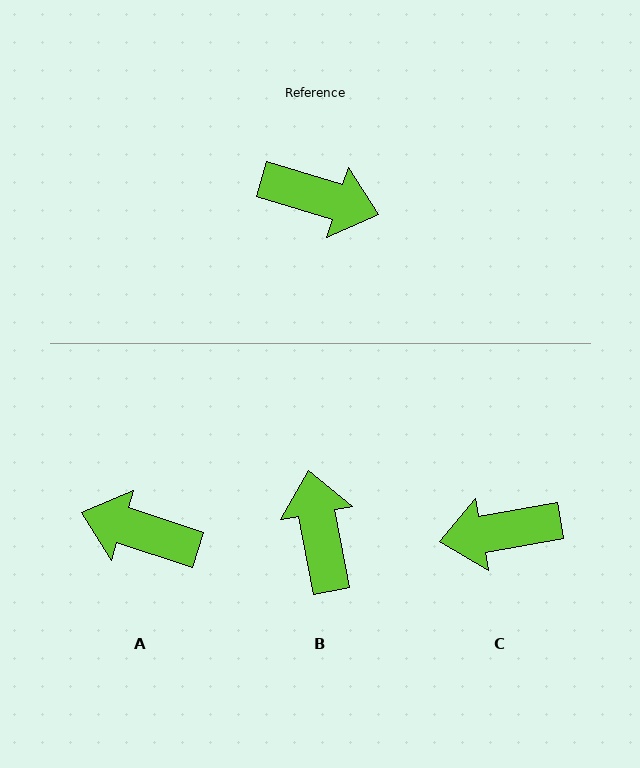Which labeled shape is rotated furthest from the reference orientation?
A, about 179 degrees away.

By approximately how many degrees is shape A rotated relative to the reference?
Approximately 179 degrees counter-clockwise.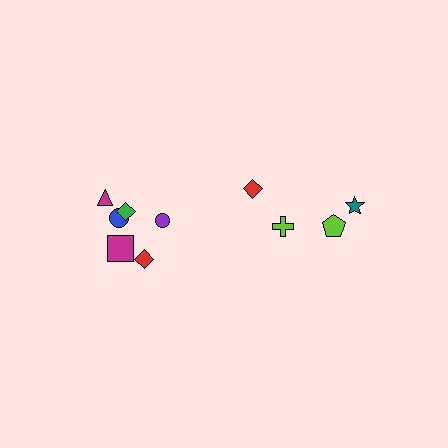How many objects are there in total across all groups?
There are 10 objects.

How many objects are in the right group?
There are 4 objects.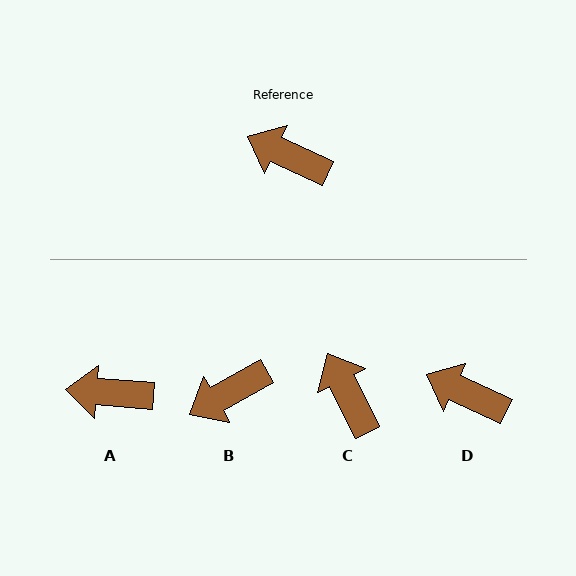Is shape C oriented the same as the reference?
No, it is off by about 38 degrees.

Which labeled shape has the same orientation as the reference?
D.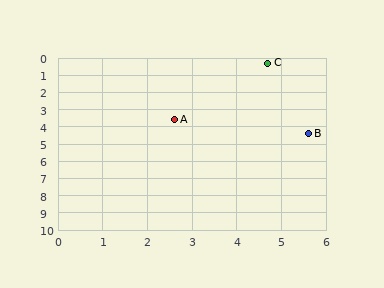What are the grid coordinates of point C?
Point C is at approximately (4.7, 0.3).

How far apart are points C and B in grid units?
Points C and B are about 4.2 grid units apart.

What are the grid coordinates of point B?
Point B is at approximately (5.6, 4.4).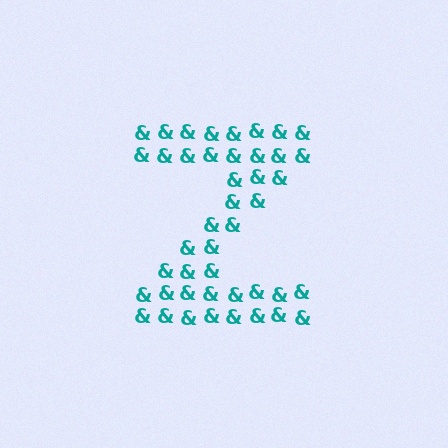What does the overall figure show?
The overall figure shows the letter Z.